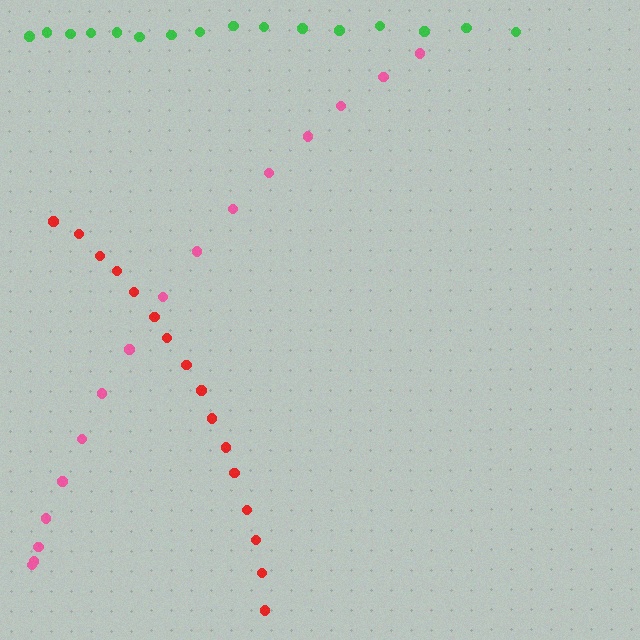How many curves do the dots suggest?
There are 3 distinct paths.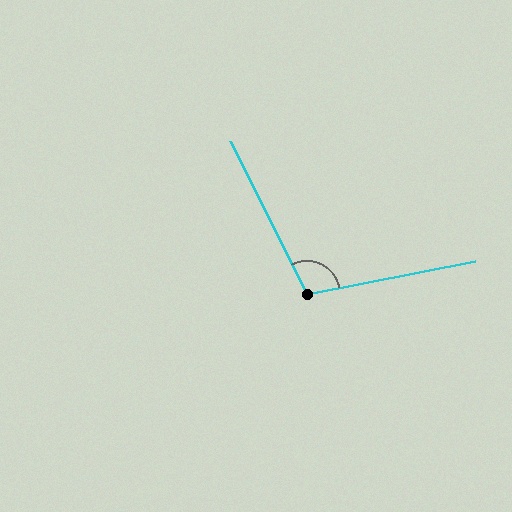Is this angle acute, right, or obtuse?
It is obtuse.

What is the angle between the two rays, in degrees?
Approximately 106 degrees.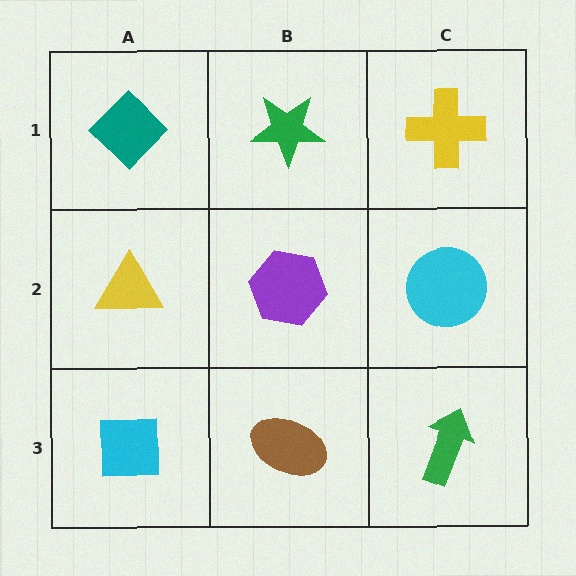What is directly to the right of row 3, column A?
A brown ellipse.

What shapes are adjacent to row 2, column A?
A teal diamond (row 1, column A), a cyan square (row 3, column A), a purple hexagon (row 2, column B).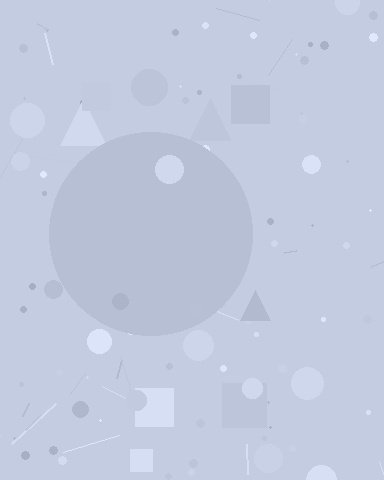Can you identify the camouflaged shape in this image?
The camouflaged shape is a circle.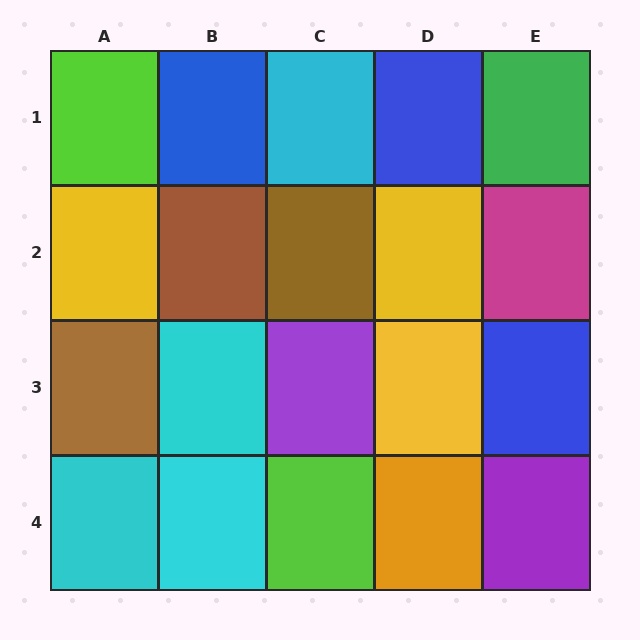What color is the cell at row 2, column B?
Brown.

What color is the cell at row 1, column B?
Blue.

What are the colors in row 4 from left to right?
Cyan, cyan, lime, orange, purple.